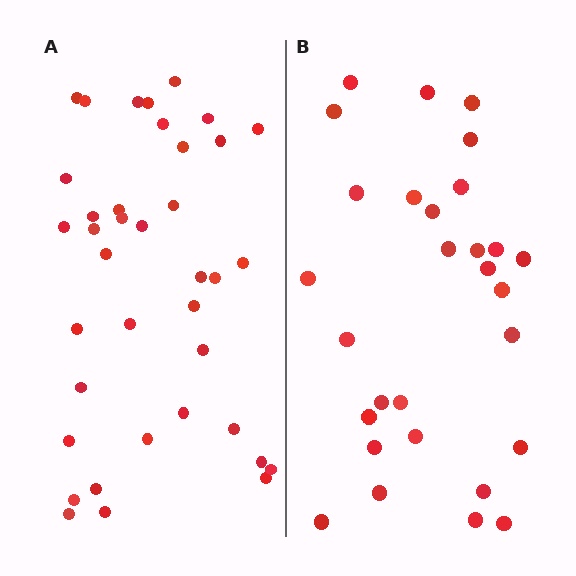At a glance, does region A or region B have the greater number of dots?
Region A (the left region) has more dots.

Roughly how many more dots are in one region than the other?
Region A has roughly 8 or so more dots than region B.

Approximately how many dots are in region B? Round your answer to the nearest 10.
About 30 dots. (The exact count is 29, which rounds to 30.)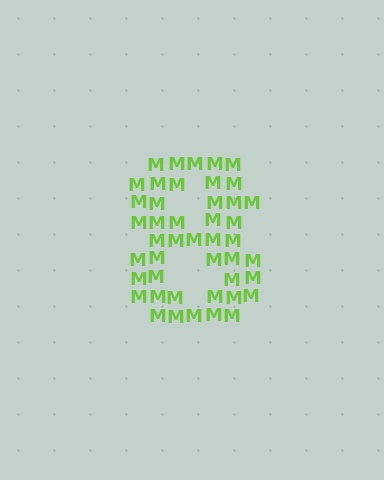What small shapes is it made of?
It is made of small letter M's.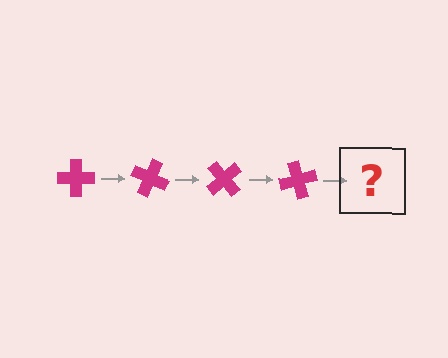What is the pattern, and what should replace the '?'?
The pattern is that the cross rotates 25 degrees each step. The '?' should be a magenta cross rotated 100 degrees.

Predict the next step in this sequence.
The next step is a magenta cross rotated 100 degrees.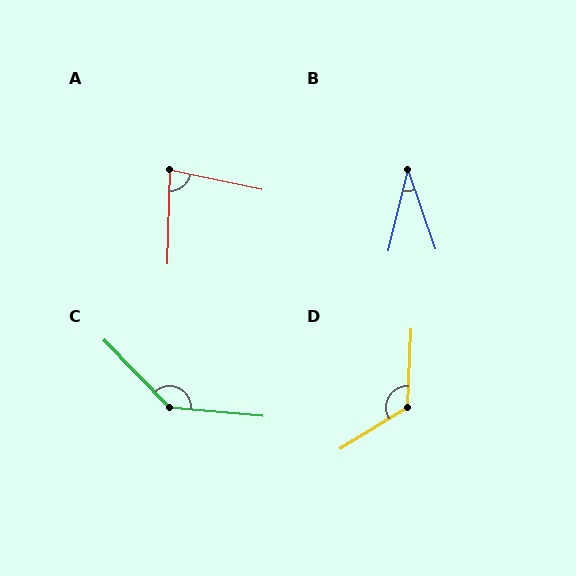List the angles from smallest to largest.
B (33°), A (79°), D (124°), C (139°).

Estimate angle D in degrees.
Approximately 124 degrees.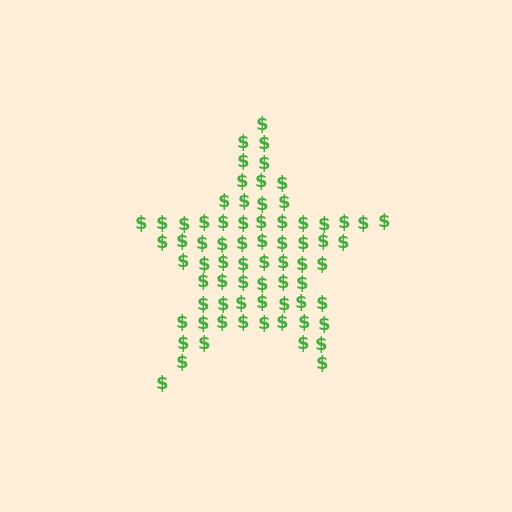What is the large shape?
The large shape is a star.